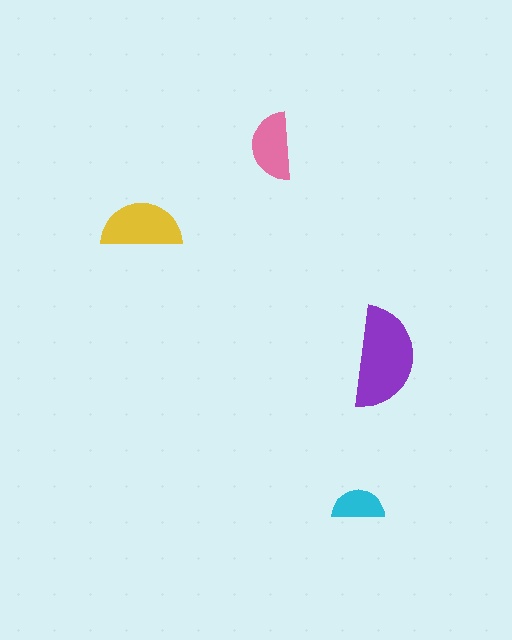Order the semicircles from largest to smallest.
the purple one, the yellow one, the pink one, the cyan one.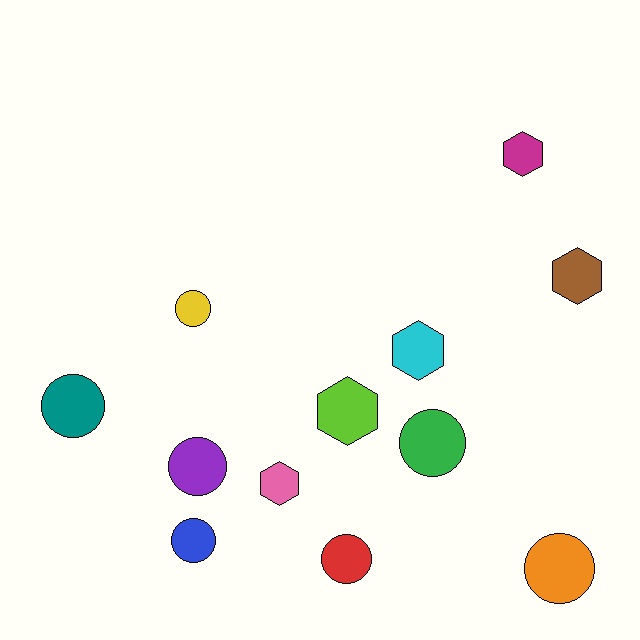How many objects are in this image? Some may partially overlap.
There are 12 objects.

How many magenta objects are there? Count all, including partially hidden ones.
There is 1 magenta object.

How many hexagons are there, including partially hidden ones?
There are 5 hexagons.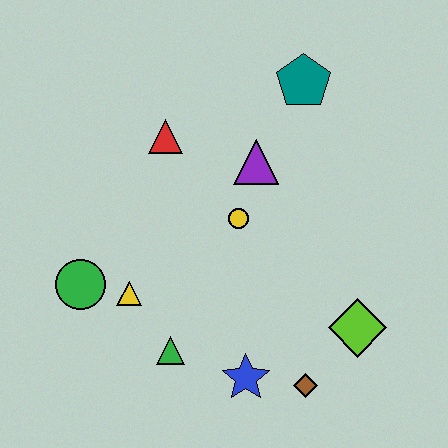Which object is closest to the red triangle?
The purple triangle is closest to the red triangle.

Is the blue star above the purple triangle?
No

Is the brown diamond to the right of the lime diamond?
No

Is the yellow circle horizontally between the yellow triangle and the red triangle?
No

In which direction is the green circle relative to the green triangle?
The green circle is to the left of the green triangle.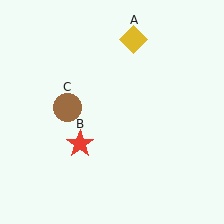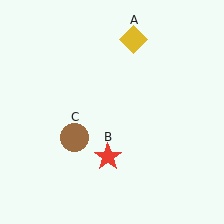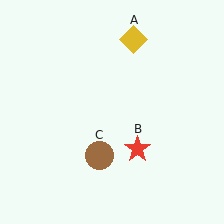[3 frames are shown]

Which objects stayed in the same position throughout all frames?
Yellow diamond (object A) remained stationary.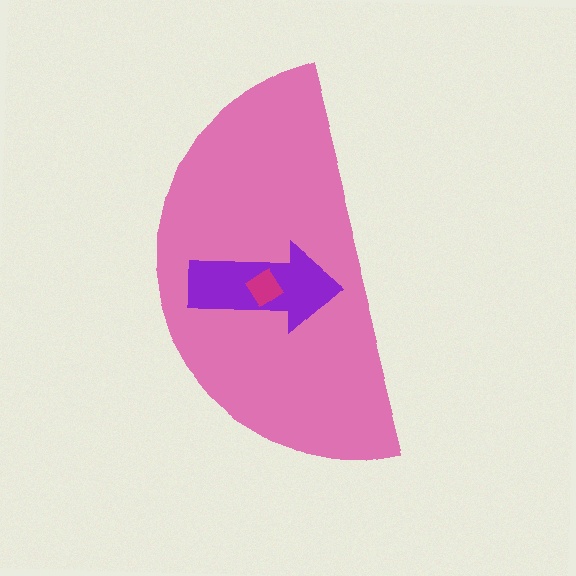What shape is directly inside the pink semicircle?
The purple arrow.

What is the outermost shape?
The pink semicircle.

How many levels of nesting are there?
3.